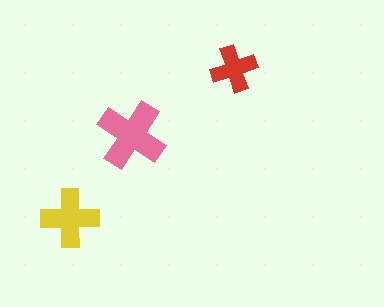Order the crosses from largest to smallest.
the pink one, the yellow one, the red one.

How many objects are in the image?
There are 3 objects in the image.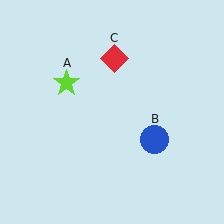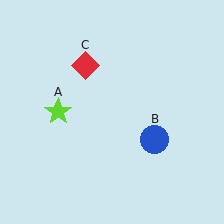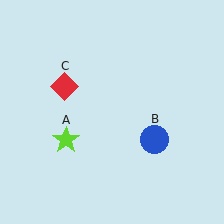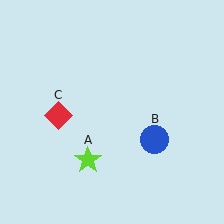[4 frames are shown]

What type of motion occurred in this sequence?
The lime star (object A), red diamond (object C) rotated counterclockwise around the center of the scene.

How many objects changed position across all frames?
2 objects changed position: lime star (object A), red diamond (object C).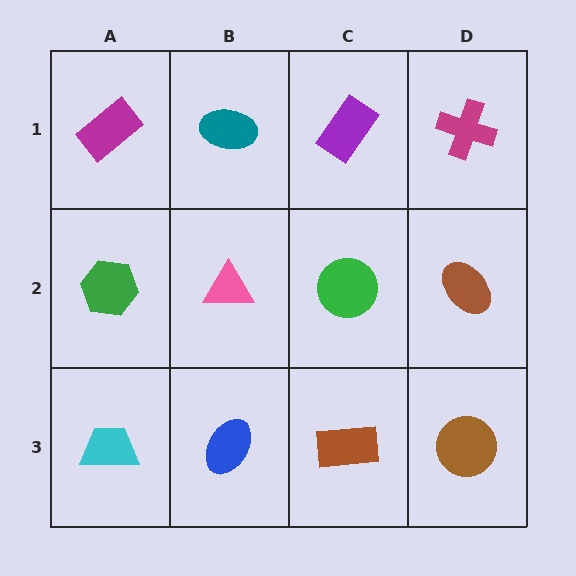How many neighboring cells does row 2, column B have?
4.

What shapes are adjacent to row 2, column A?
A magenta rectangle (row 1, column A), a cyan trapezoid (row 3, column A), a pink triangle (row 2, column B).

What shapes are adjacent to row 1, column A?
A green hexagon (row 2, column A), a teal ellipse (row 1, column B).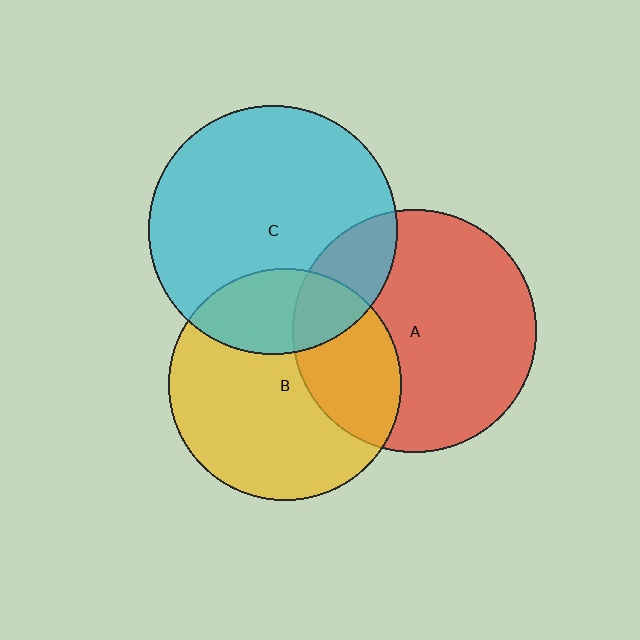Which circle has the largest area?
Circle C (cyan).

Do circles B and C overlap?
Yes.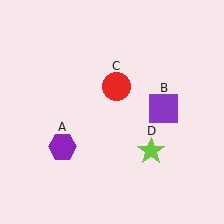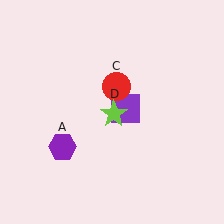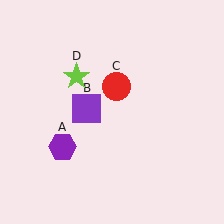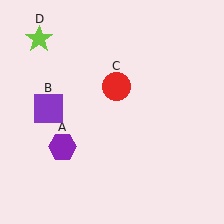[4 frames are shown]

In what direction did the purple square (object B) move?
The purple square (object B) moved left.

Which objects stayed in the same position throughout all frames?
Purple hexagon (object A) and red circle (object C) remained stationary.